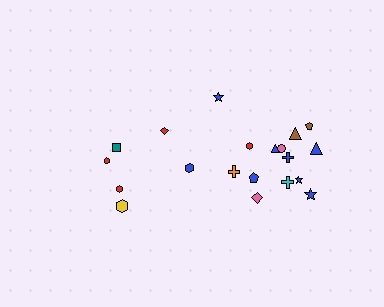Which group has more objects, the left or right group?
The right group.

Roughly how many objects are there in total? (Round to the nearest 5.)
Roughly 20 objects in total.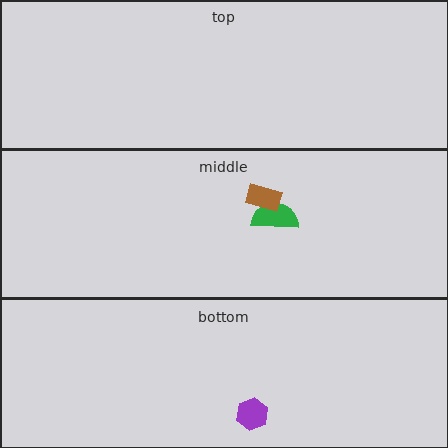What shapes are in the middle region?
The green semicircle, the brown rectangle.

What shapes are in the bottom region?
The purple hexagon.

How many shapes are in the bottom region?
1.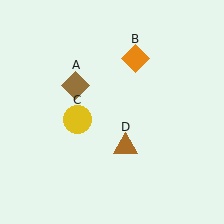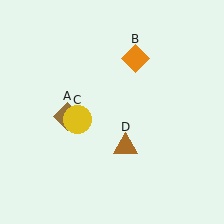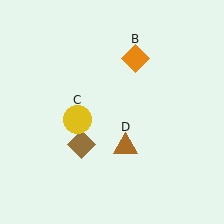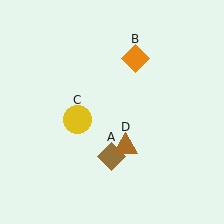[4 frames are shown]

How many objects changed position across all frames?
1 object changed position: brown diamond (object A).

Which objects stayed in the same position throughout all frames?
Orange diamond (object B) and yellow circle (object C) and brown triangle (object D) remained stationary.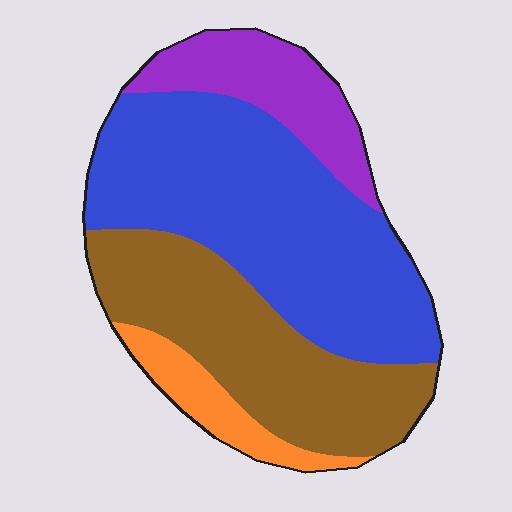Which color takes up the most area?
Blue, at roughly 45%.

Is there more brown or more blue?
Blue.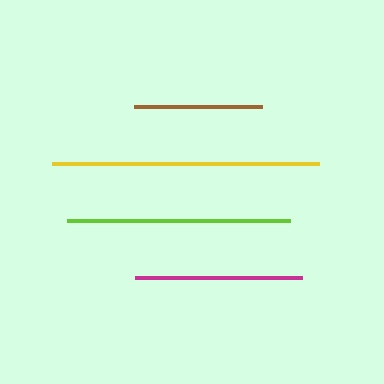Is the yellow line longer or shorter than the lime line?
The yellow line is longer than the lime line.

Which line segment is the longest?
The yellow line is the longest at approximately 266 pixels.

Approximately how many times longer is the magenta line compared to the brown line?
The magenta line is approximately 1.3 times the length of the brown line.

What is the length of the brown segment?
The brown segment is approximately 127 pixels long.